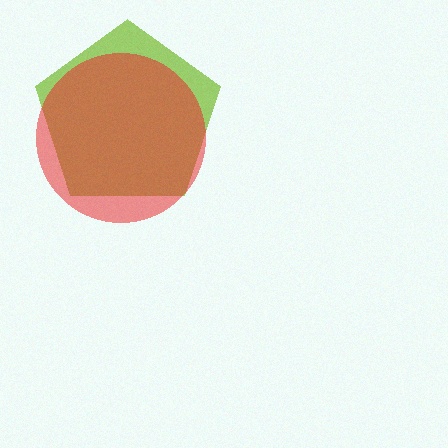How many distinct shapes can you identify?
There are 2 distinct shapes: a lime pentagon, a red circle.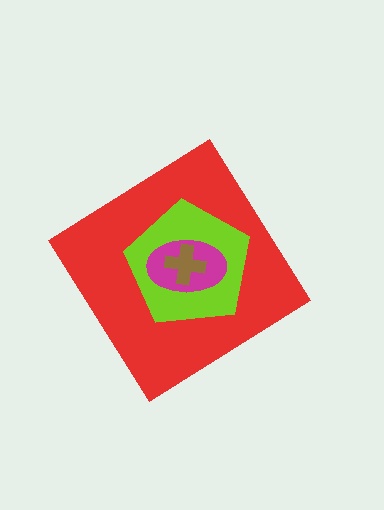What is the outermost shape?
The red diamond.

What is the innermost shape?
The brown cross.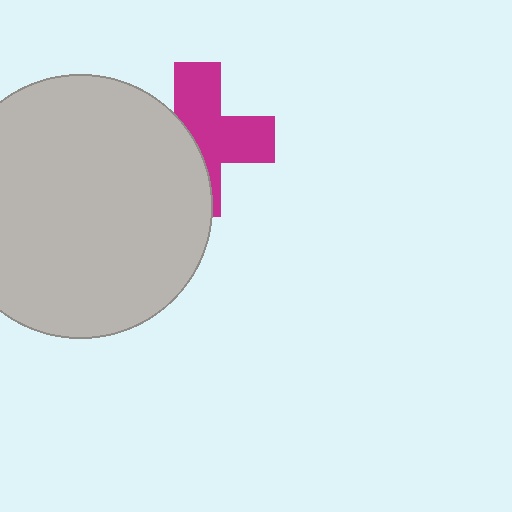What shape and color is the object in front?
The object in front is a light gray circle.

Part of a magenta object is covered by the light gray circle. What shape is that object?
It is a cross.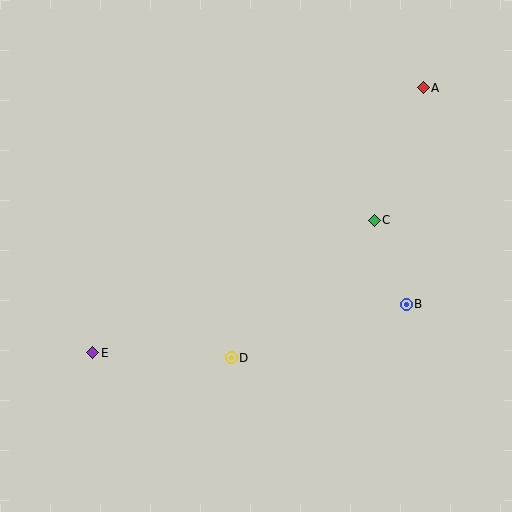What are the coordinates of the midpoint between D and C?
The midpoint between D and C is at (303, 289).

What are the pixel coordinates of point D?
Point D is at (231, 358).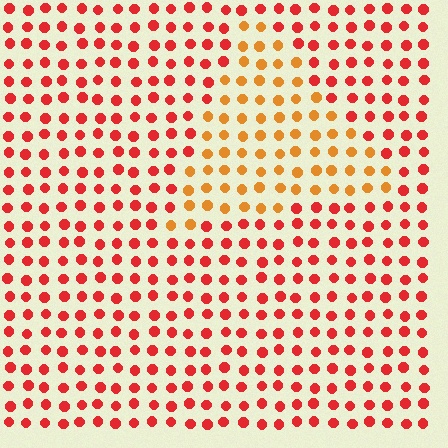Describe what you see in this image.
The image is filled with small red elements in a uniform arrangement. A triangle-shaped region is visible where the elements are tinted to a slightly different hue, forming a subtle color boundary.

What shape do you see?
I see a triangle.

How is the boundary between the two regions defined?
The boundary is defined purely by a slight shift in hue (about 33 degrees). Spacing, size, and orientation are identical on both sides.